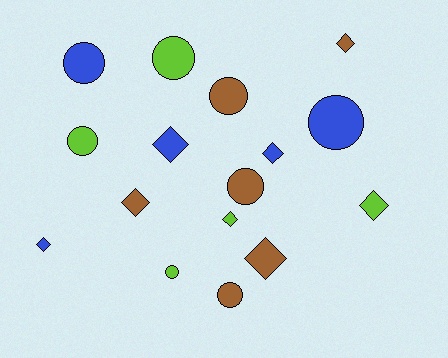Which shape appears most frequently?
Circle, with 8 objects.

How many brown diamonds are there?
There are 3 brown diamonds.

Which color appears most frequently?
Brown, with 6 objects.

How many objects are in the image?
There are 16 objects.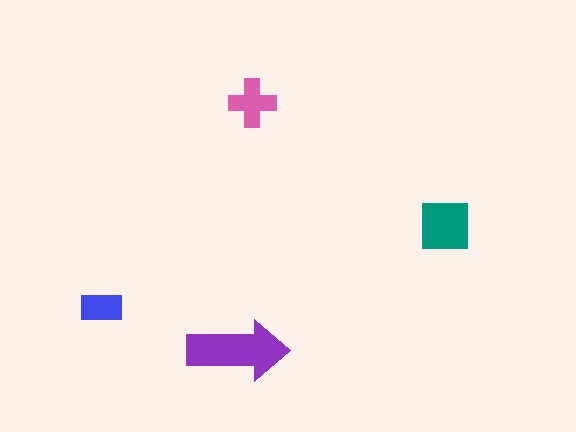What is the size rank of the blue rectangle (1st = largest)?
4th.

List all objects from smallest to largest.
The blue rectangle, the pink cross, the teal square, the purple arrow.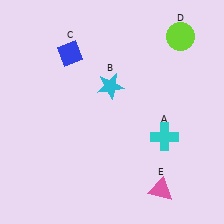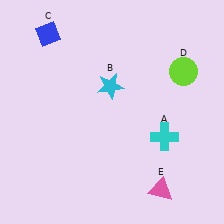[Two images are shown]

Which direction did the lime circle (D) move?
The lime circle (D) moved down.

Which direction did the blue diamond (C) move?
The blue diamond (C) moved left.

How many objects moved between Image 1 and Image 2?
2 objects moved between the two images.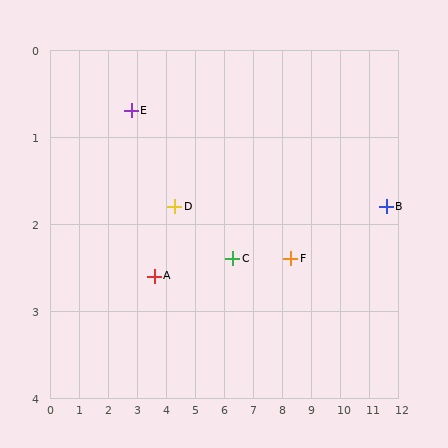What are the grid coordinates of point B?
Point B is at approximately (11.6, 1.8).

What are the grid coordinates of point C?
Point C is at approximately (6.3, 2.4).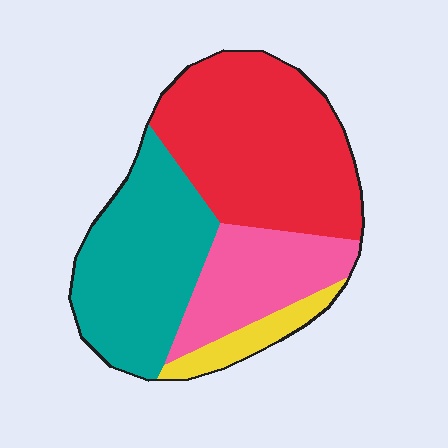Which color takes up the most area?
Red, at roughly 40%.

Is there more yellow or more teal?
Teal.